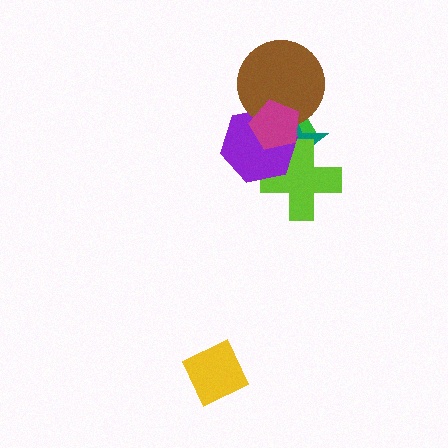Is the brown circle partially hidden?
Yes, it is partially covered by another shape.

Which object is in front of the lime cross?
The purple hexagon is in front of the lime cross.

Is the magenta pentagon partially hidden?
No, no other shape covers it.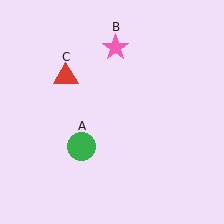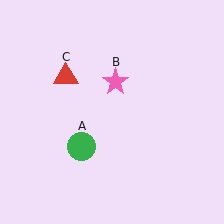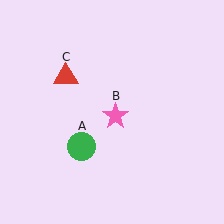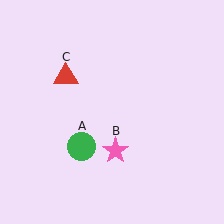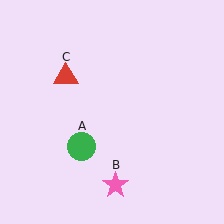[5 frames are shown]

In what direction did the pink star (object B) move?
The pink star (object B) moved down.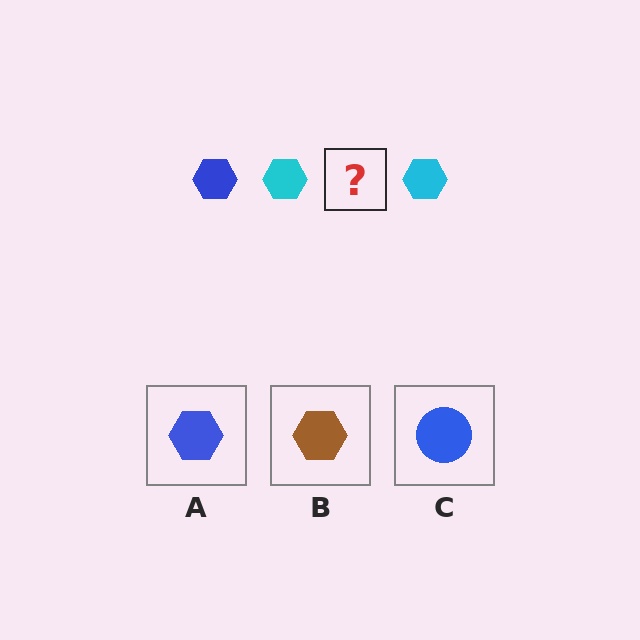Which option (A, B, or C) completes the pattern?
A.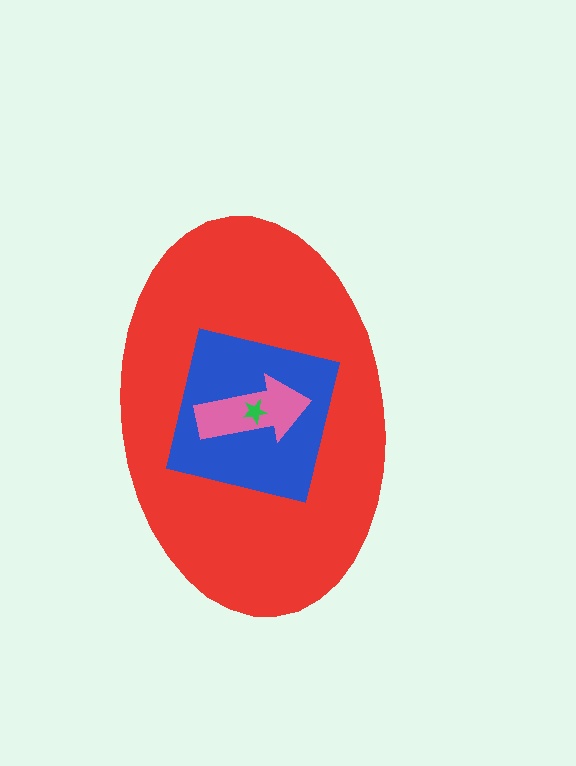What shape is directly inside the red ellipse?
The blue square.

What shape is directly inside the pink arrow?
The green star.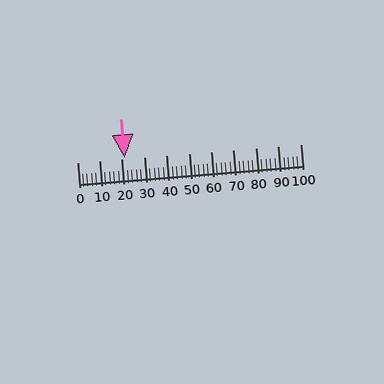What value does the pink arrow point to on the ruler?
The pink arrow points to approximately 21.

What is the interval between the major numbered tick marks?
The major tick marks are spaced 10 units apart.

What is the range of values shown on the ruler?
The ruler shows values from 0 to 100.